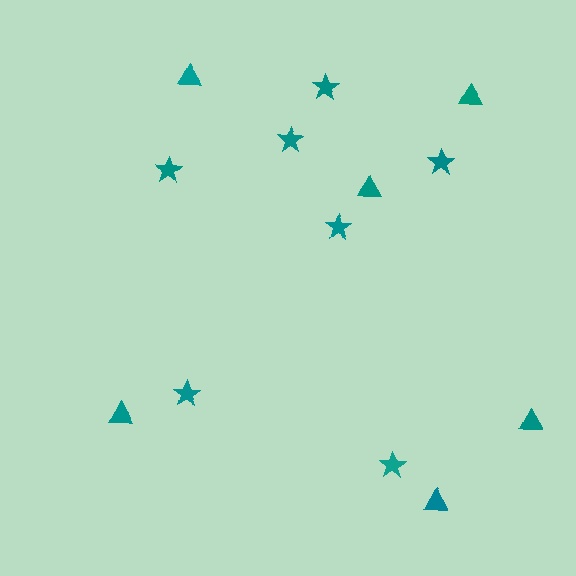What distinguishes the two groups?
There are 2 groups: one group of stars (7) and one group of triangles (6).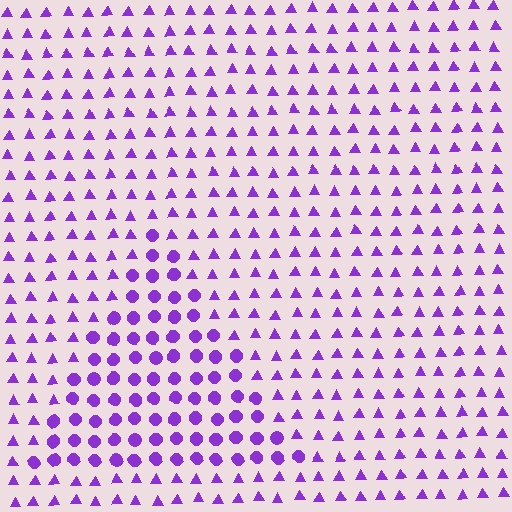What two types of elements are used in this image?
The image uses circles inside the triangle region and triangles outside it.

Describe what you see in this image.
The image is filled with small purple elements arranged in a uniform grid. A triangle-shaped region contains circles, while the surrounding area contains triangles. The boundary is defined purely by the change in element shape.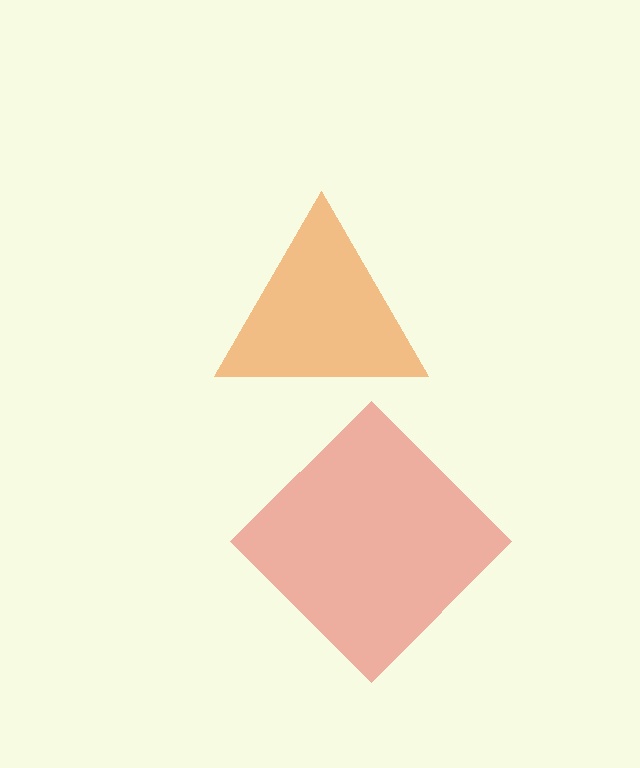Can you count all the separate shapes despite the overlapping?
Yes, there are 2 separate shapes.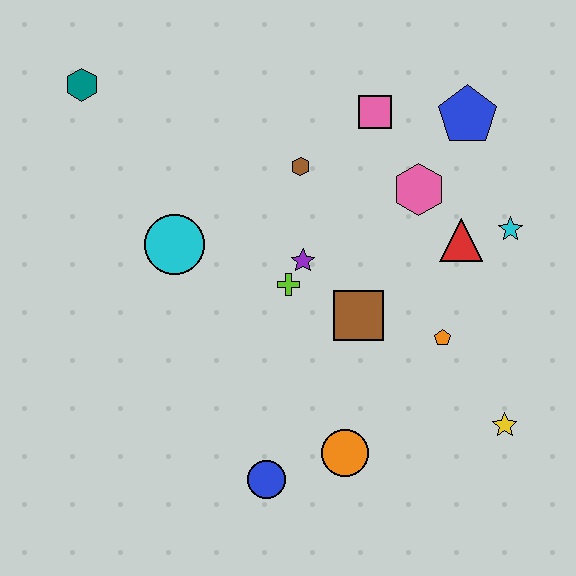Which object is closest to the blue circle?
The orange circle is closest to the blue circle.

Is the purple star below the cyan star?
Yes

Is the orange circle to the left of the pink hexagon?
Yes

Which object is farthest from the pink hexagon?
The teal hexagon is farthest from the pink hexagon.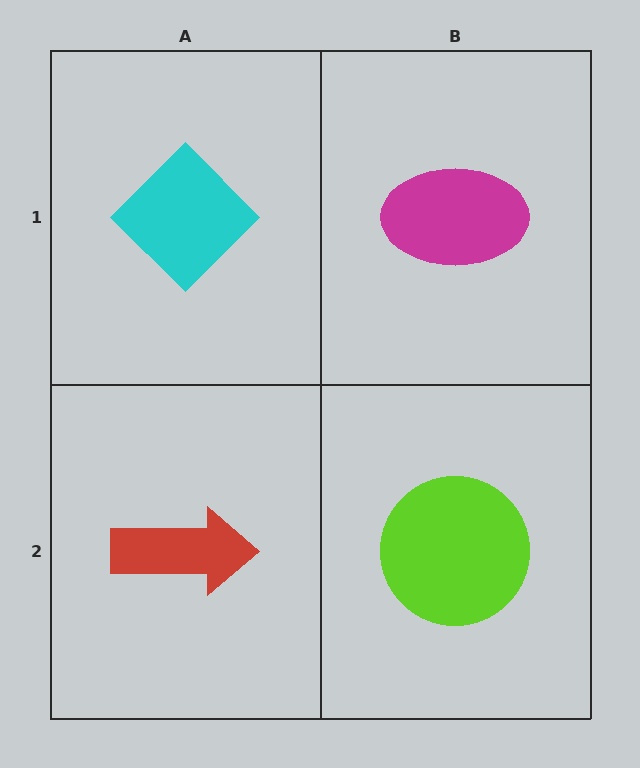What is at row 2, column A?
A red arrow.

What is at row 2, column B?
A lime circle.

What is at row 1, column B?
A magenta ellipse.